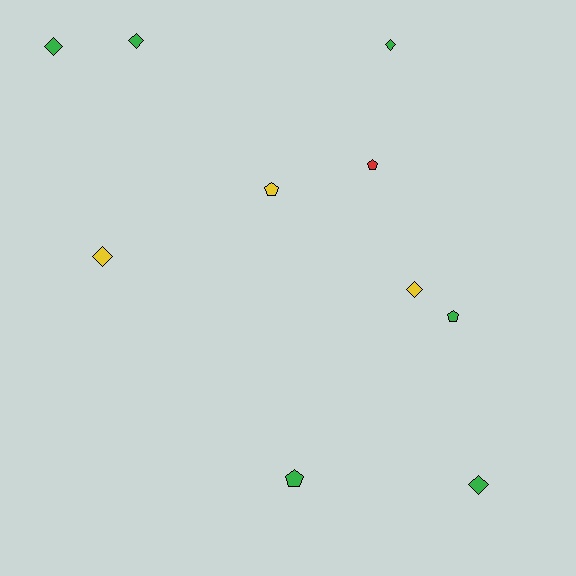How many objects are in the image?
There are 10 objects.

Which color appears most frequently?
Green, with 6 objects.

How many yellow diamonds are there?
There are 2 yellow diamonds.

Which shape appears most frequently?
Diamond, with 6 objects.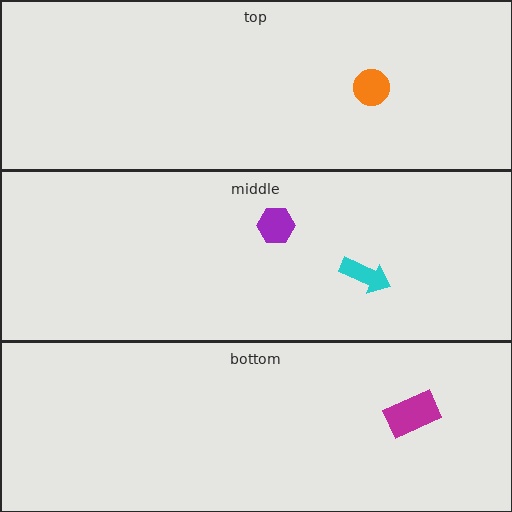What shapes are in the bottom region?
The magenta rectangle.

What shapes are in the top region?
The orange circle.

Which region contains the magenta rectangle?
The bottom region.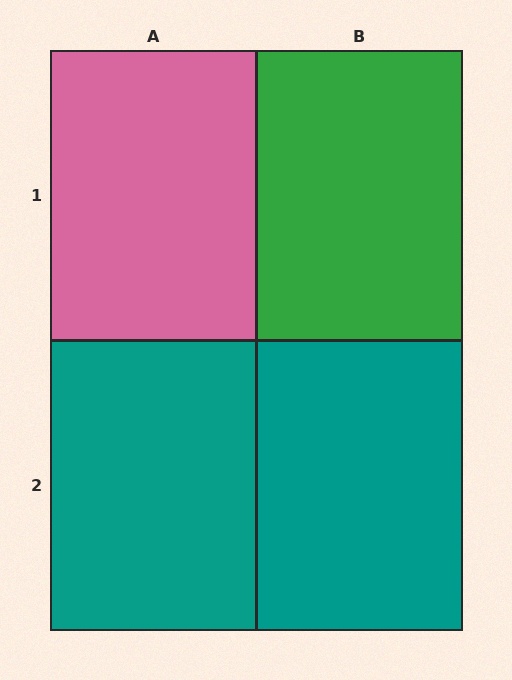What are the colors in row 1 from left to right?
Pink, green.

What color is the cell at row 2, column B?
Teal.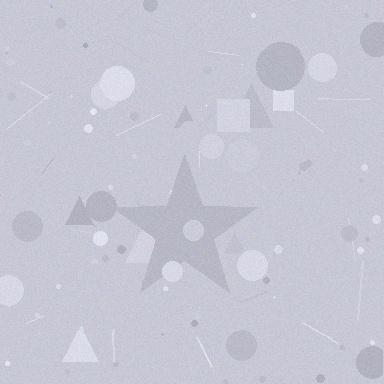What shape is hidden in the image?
A star is hidden in the image.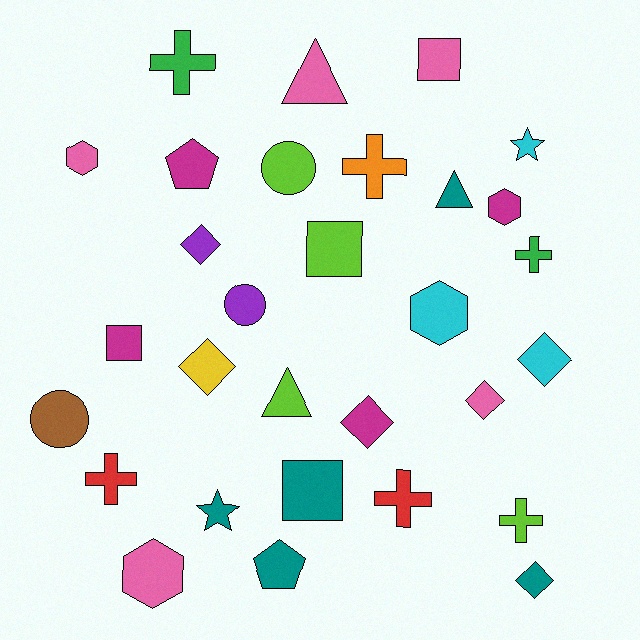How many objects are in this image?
There are 30 objects.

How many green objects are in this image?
There are 2 green objects.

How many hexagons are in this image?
There are 4 hexagons.